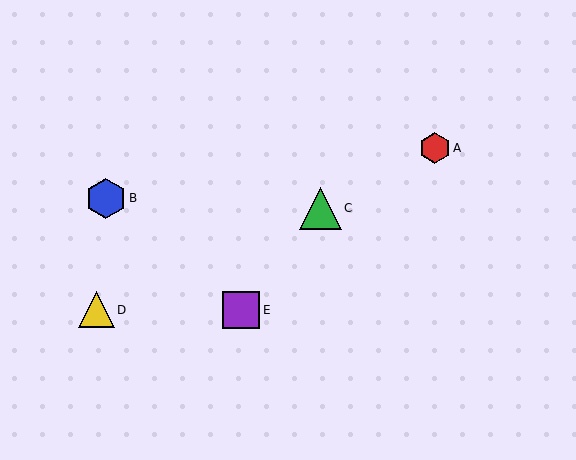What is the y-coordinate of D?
Object D is at y≈310.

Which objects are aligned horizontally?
Objects D, E are aligned horizontally.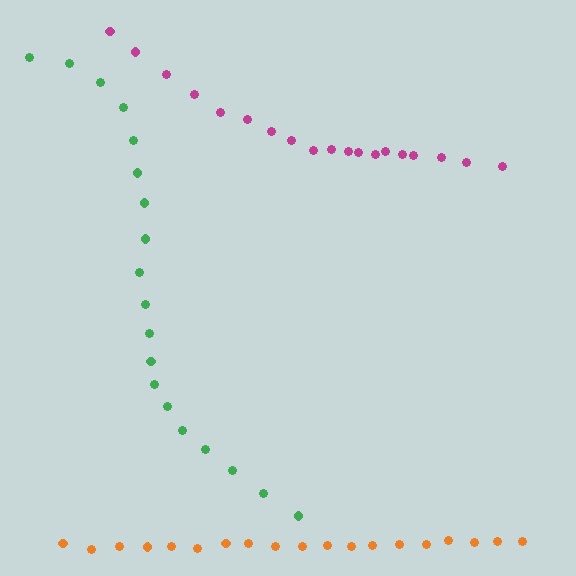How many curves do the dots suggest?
There are 3 distinct paths.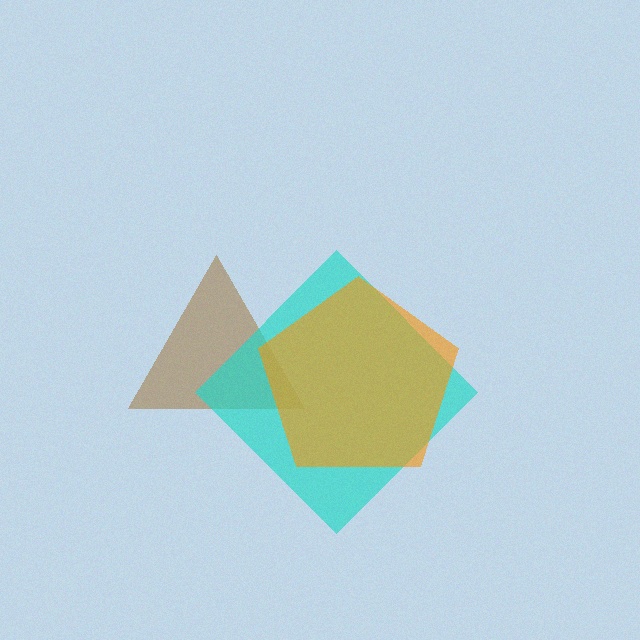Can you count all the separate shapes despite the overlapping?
Yes, there are 3 separate shapes.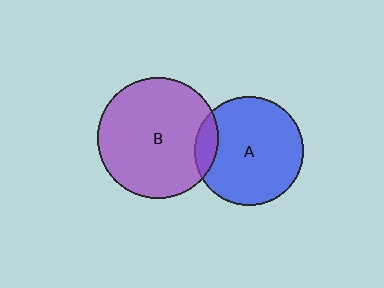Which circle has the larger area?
Circle B (purple).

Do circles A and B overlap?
Yes.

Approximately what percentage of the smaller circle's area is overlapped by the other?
Approximately 10%.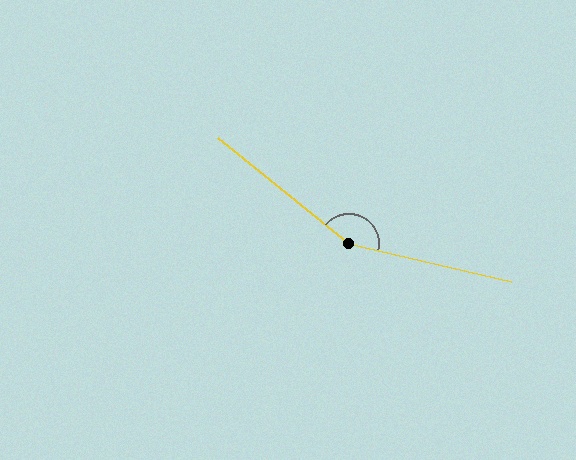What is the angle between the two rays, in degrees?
Approximately 154 degrees.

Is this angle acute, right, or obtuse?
It is obtuse.